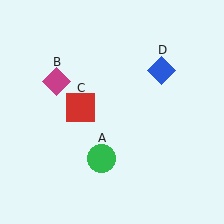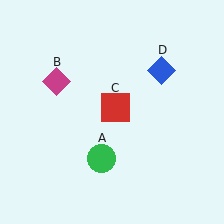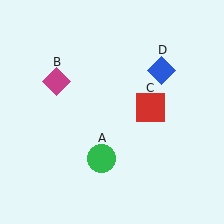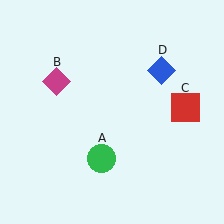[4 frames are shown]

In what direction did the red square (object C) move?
The red square (object C) moved right.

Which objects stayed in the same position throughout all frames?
Green circle (object A) and magenta diamond (object B) and blue diamond (object D) remained stationary.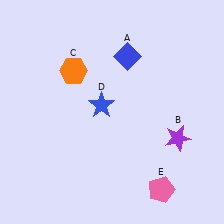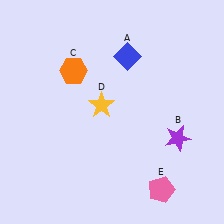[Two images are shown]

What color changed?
The star (D) changed from blue in Image 1 to yellow in Image 2.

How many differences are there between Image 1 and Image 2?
There is 1 difference between the two images.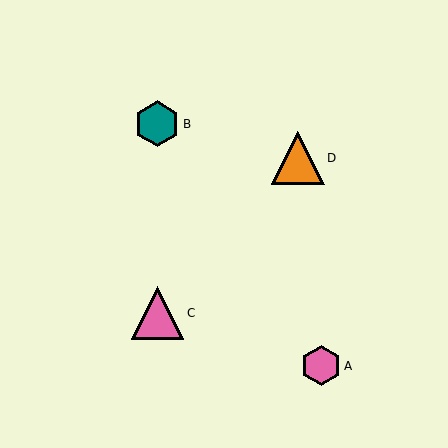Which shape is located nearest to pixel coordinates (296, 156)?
The orange triangle (labeled D) at (298, 158) is nearest to that location.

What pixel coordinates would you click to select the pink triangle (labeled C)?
Click at (158, 313) to select the pink triangle C.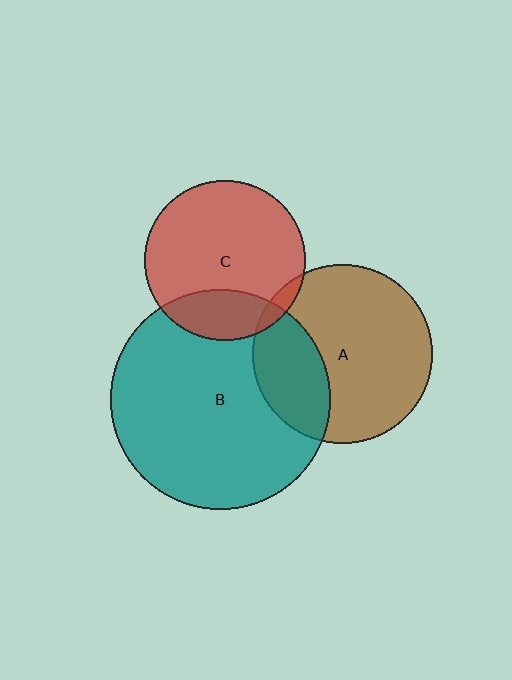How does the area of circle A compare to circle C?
Approximately 1.3 times.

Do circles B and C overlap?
Yes.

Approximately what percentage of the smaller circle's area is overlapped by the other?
Approximately 20%.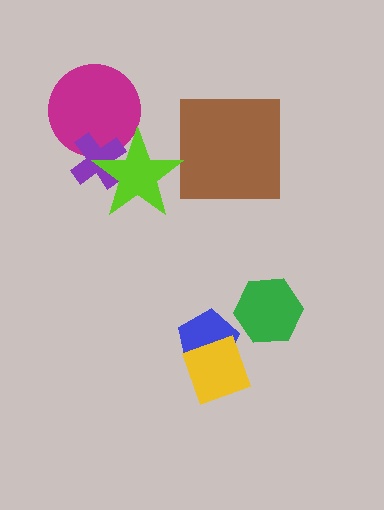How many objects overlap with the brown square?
0 objects overlap with the brown square.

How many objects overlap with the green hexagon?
0 objects overlap with the green hexagon.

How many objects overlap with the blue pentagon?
1 object overlaps with the blue pentagon.